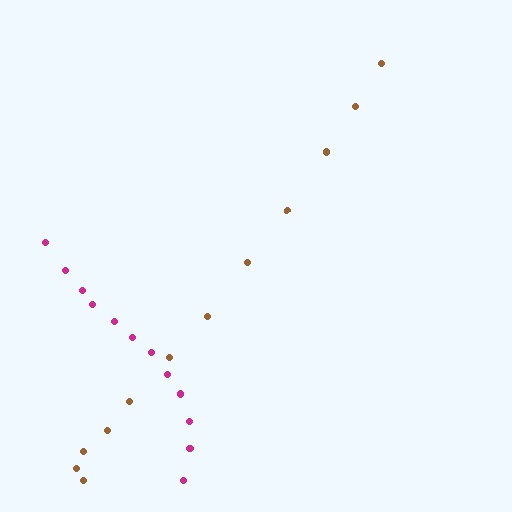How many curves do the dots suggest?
There are 2 distinct paths.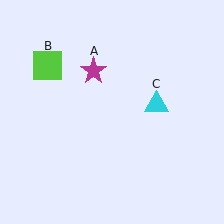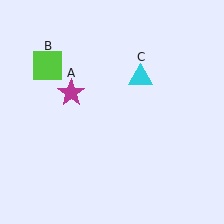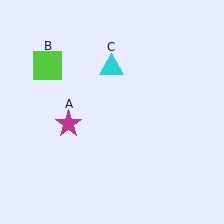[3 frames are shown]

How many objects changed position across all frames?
2 objects changed position: magenta star (object A), cyan triangle (object C).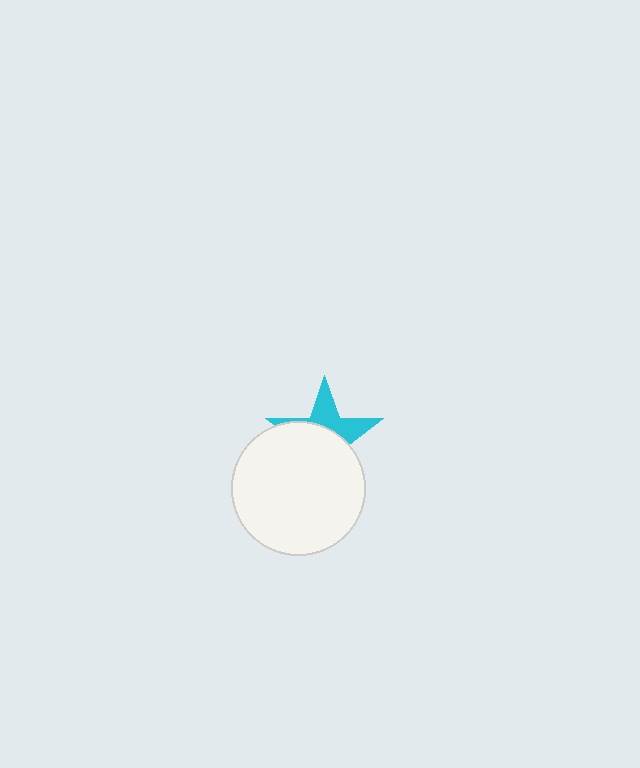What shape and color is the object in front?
The object in front is a white circle.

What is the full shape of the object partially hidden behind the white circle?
The partially hidden object is a cyan star.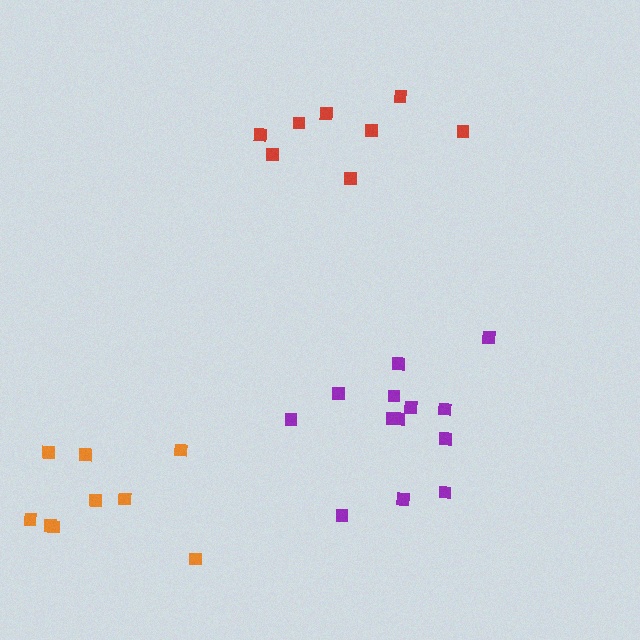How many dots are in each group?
Group 1: 8 dots, Group 2: 13 dots, Group 3: 9 dots (30 total).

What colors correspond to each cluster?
The clusters are colored: red, purple, orange.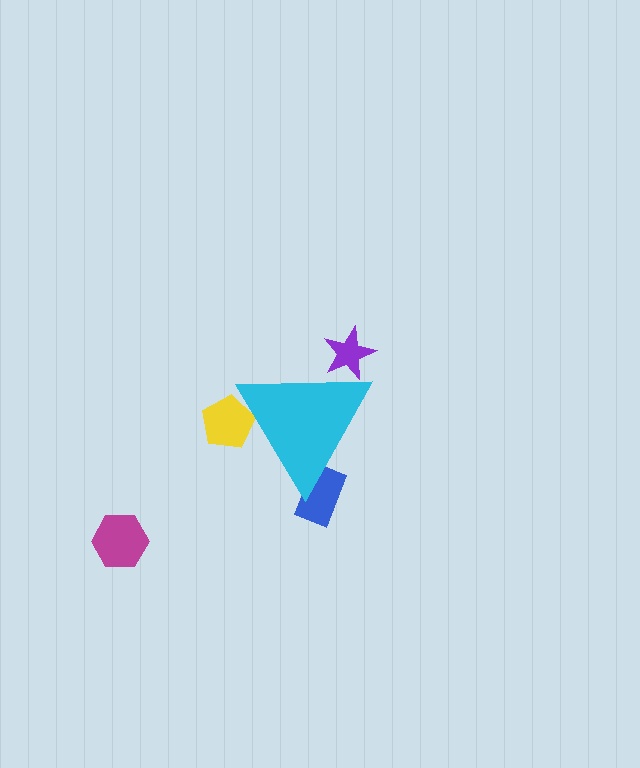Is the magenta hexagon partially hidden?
No, the magenta hexagon is fully visible.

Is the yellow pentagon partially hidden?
Yes, the yellow pentagon is partially hidden behind the cyan triangle.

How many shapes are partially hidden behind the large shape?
3 shapes are partially hidden.